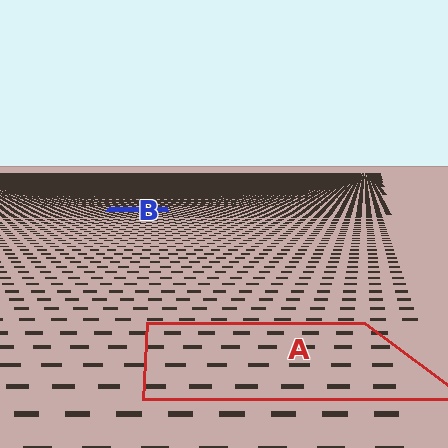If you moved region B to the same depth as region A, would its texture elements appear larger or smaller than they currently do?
They would appear larger. At a closer depth, the same texture elements are projected at a bigger on-screen size.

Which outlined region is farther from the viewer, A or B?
Region B is farther from the viewer — the texture elements inside it appear smaller and more densely packed.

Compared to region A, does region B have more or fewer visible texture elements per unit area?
Region B has more texture elements per unit area — they are packed more densely because it is farther away.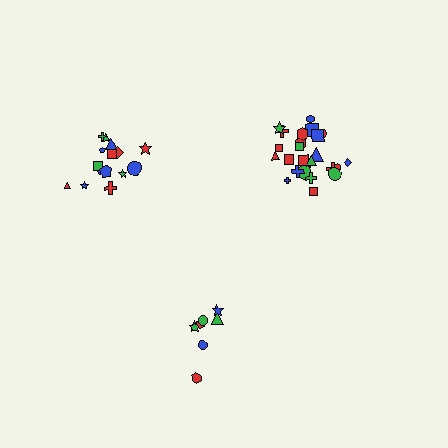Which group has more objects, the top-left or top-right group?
The top-right group.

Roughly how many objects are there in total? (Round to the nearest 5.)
Roughly 50 objects in total.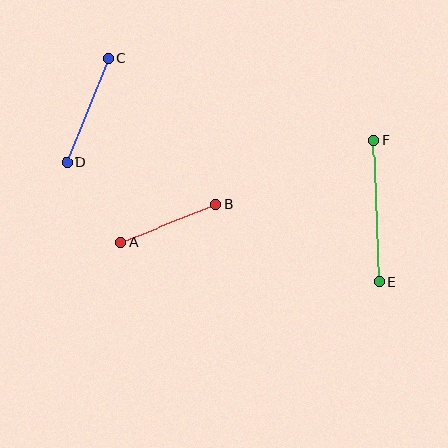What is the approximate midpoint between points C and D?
The midpoint is at approximately (88, 110) pixels.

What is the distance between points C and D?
The distance is approximately 112 pixels.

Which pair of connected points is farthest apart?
Points E and F are farthest apart.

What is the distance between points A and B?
The distance is approximately 102 pixels.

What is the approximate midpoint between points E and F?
The midpoint is at approximately (377, 211) pixels.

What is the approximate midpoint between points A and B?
The midpoint is at approximately (168, 223) pixels.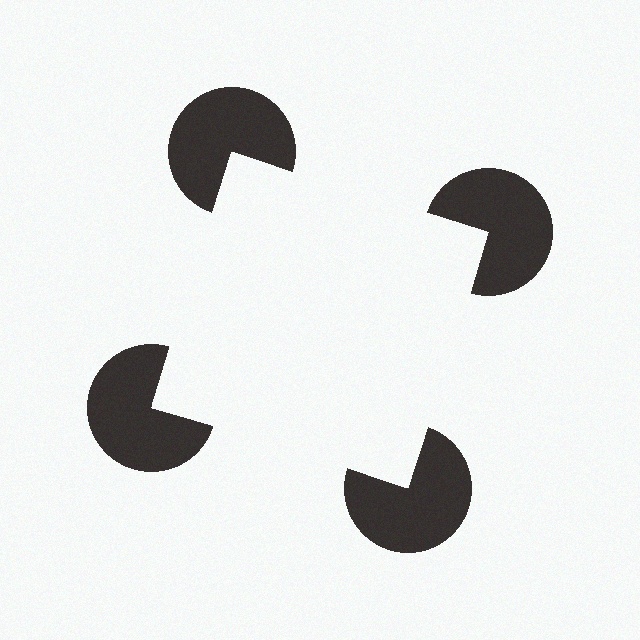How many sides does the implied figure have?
4 sides.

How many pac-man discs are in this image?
There are 4 — one at each vertex of the illusory square.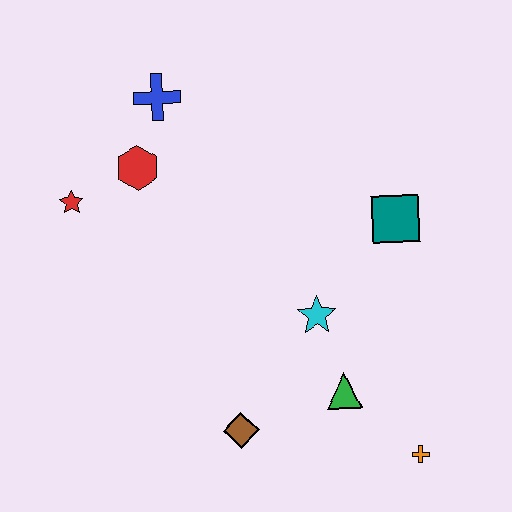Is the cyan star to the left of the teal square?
Yes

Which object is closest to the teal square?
The cyan star is closest to the teal square.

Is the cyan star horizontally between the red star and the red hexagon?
No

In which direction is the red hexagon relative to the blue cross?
The red hexagon is below the blue cross.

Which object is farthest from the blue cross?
The orange cross is farthest from the blue cross.